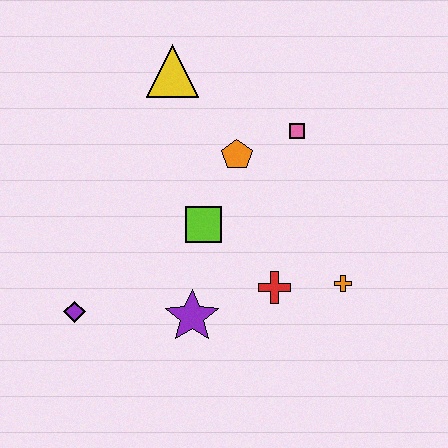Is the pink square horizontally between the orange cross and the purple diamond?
Yes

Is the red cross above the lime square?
No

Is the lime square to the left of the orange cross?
Yes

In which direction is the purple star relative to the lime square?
The purple star is below the lime square.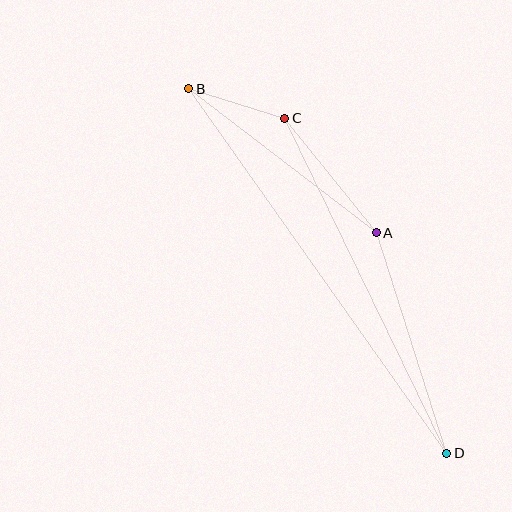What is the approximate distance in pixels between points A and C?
The distance between A and C is approximately 147 pixels.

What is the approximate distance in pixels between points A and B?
The distance between A and B is approximately 236 pixels.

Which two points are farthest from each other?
Points B and D are farthest from each other.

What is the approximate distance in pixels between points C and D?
The distance between C and D is approximately 372 pixels.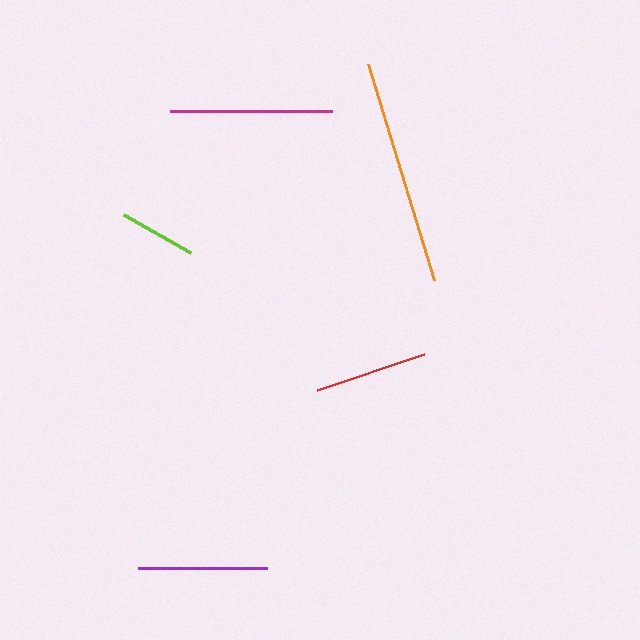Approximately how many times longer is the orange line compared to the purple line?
The orange line is approximately 1.8 times the length of the purple line.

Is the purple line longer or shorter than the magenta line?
The magenta line is longer than the purple line.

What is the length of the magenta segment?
The magenta segment is approximately 163 pixels long.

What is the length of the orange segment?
The orange segment is approximately 226 pixels long.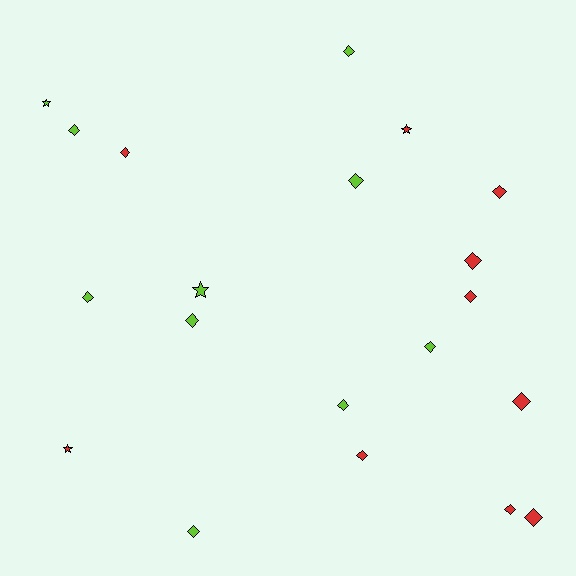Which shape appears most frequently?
Diamond, with 16 objects.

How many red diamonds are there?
There are 8 red diamonds.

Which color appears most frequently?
Red, with 10 objects.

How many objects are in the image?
There are 20 objects.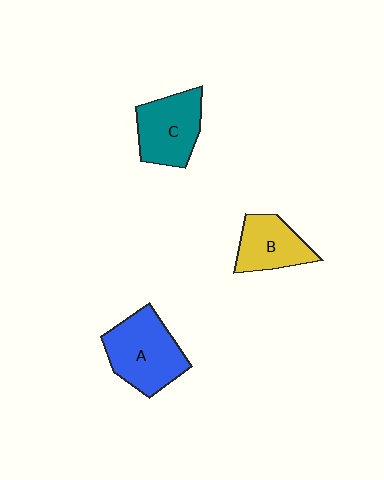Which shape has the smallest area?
Shape B (yellow).